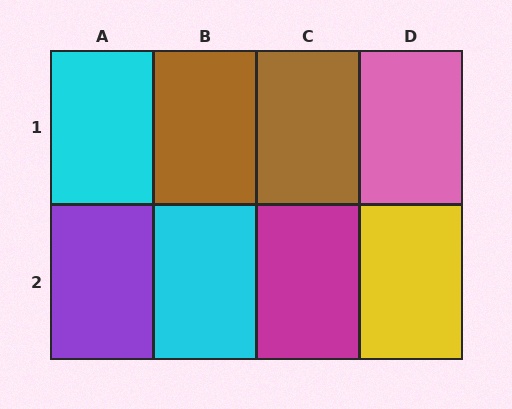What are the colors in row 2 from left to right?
Purple, cyan, magenta, yellow.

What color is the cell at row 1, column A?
Cyan.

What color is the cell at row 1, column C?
Brown.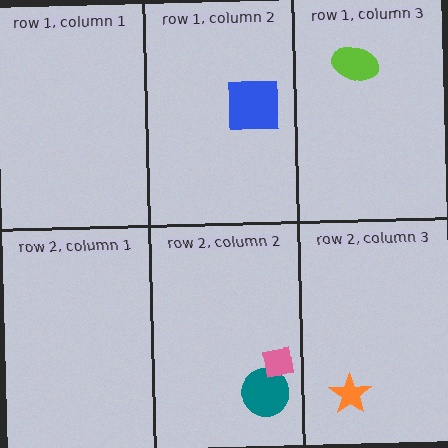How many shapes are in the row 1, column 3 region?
1.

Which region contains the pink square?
The row 2, column 2 region.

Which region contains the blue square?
The row 1, column 2 region.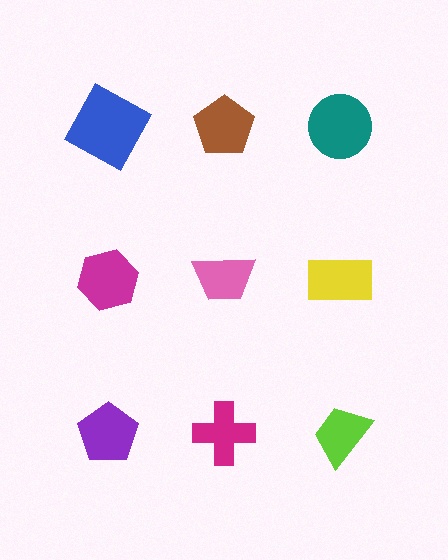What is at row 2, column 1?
A magenta hexagon.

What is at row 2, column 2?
A pink trapezoid.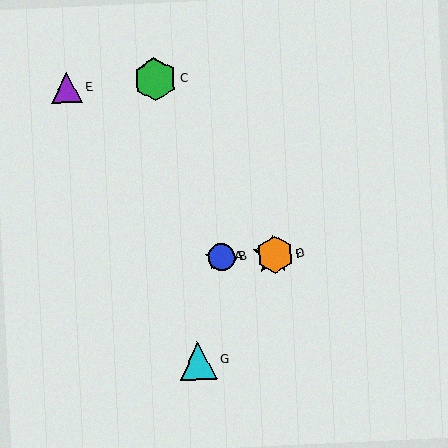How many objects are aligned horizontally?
4 objects (A, B, D, F) are aligned horizontally.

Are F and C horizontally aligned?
No, F is at y≈255 and C is at y≈79.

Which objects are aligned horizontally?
Objects A, B, D, F are aligned horizontally.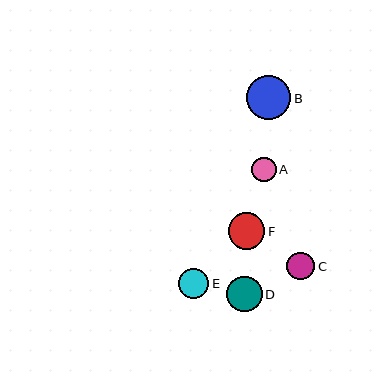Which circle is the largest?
Circle B is the largest with a size of approximately 44 pixels.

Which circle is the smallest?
Circle A is the smallest with a size of approximately 25 pixels.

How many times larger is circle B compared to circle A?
Circle B is approximately 1.8 times the size of circle A.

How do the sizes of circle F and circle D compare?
Circle F and circle D are approximately the same size.